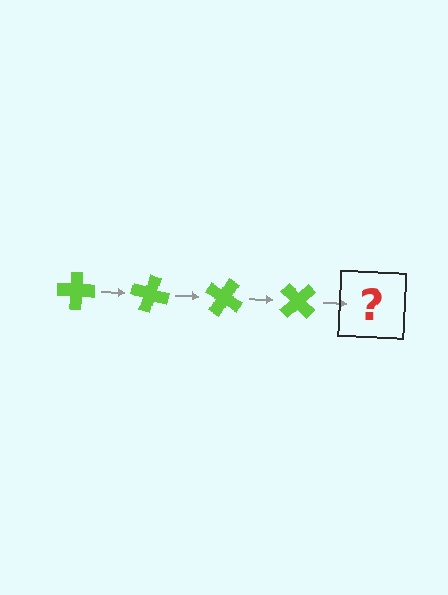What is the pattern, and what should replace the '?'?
The pattern is that the cross rotates 15 degrees each step. The '?' should be a lime cross rotated 60 degrees.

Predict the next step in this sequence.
The next step is a lime cross rotated 60 degrees.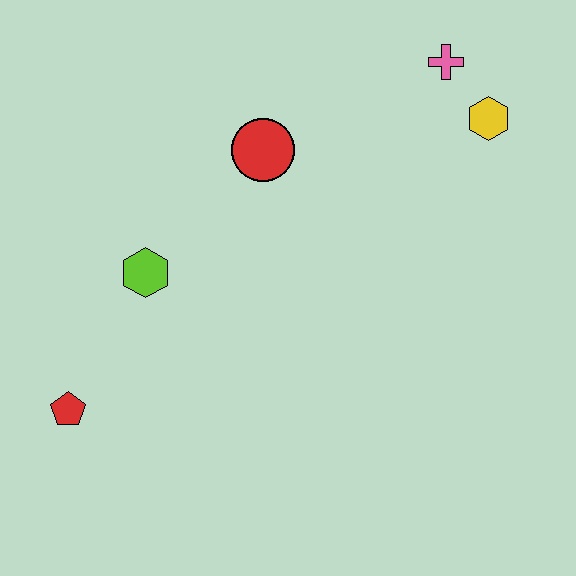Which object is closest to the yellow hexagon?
The pink cross is closest to the yellow hexagon.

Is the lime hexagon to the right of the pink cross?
No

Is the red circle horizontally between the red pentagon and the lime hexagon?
No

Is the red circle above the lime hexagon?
Yes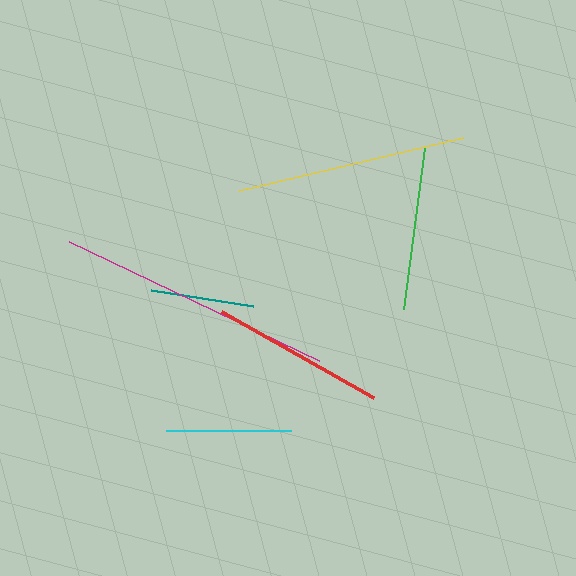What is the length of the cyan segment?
The cyan segment is approximately 125 pixels long.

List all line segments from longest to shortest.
From longest to shortest: magenta, yellow, red, green, cyan, teal.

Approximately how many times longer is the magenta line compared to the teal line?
The magenta line is approximately 2.7 times the length of the teal line.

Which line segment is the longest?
The magenta line is the longest at approximately 276 pixels.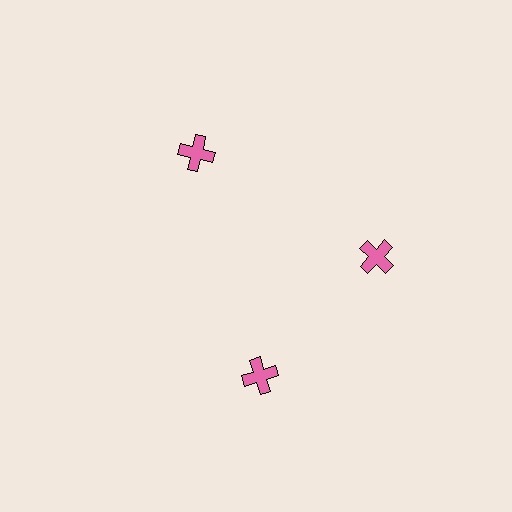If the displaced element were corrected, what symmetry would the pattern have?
It would have 3-fold rotational symmetry — the pattern would map onto itself every 120 degrees.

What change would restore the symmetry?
The symmetry would be restored by rotating it back into even spacing with its neighbors so that all 3 crosses sit at equal angles and equal distance from the center.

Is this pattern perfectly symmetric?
No. The 3 pink crosses are arranged in a ring, but one element near the 7 o'clock position is rotated out of alignment along the ring, breaking the 3-fold rotational symmetry.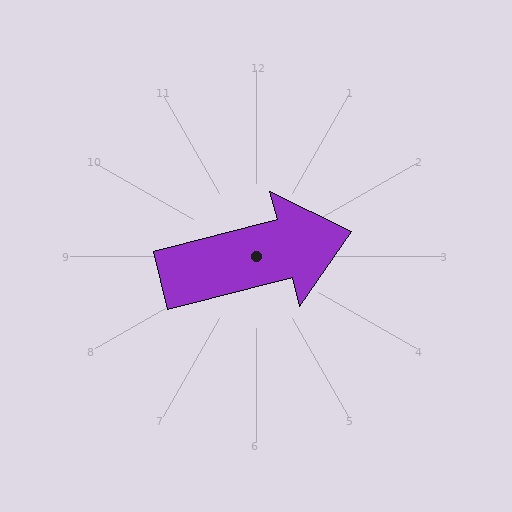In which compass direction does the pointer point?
East.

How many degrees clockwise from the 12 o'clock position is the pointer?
Approximately 76 degrees.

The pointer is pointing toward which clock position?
Roughly 3 o'clock.